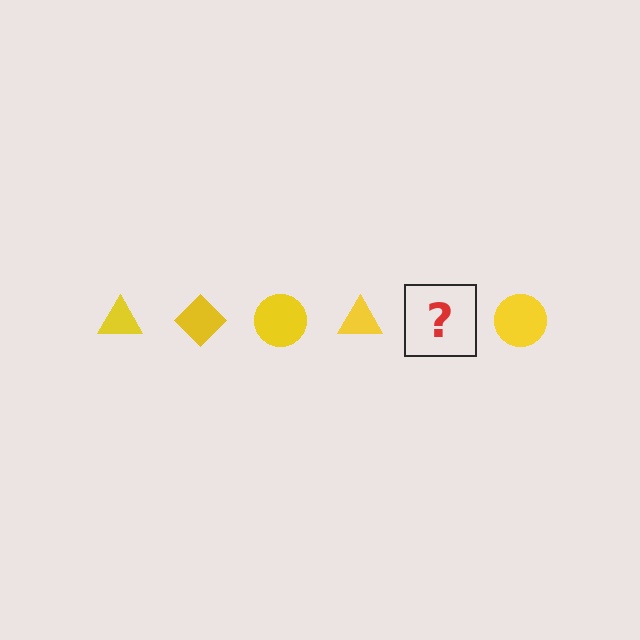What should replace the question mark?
The question mark should be replaced with a yellow diamond.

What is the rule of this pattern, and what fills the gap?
The rule is that the pattern cycles through triangle, diamond, circle shapes in yellow. The gap should be filled with a yellow diamond.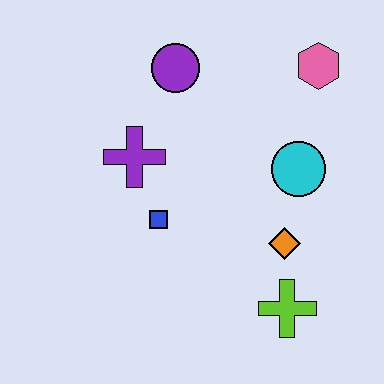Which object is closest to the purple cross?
The blue square is closest to the purple cross.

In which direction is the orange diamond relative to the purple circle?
The orange diamond is below the purple circle.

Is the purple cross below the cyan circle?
No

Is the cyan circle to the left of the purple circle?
No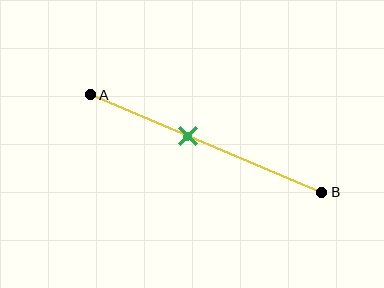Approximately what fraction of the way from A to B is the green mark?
The green mark is approximately 40% of the way from A to B.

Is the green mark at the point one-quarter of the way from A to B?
No, the mark is at about 40% from A, not at the 25% one-quarter point.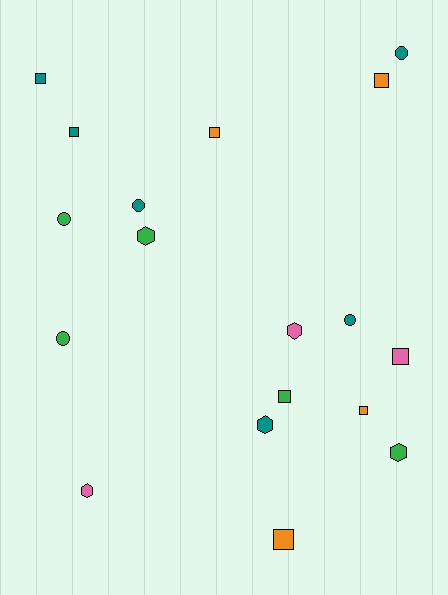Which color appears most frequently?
Teal, with 6 objects.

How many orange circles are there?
There are no orange circles.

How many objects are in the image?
There are 18 objects.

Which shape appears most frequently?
Square, with 8 objects.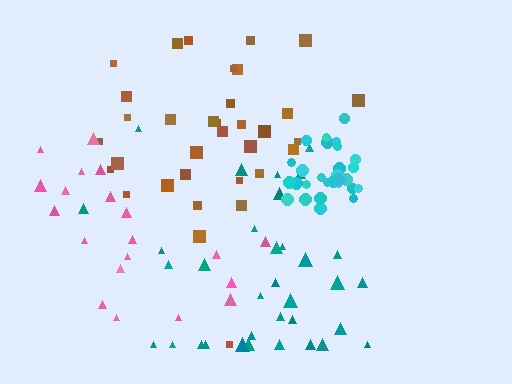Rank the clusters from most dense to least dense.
cyan, teal, brown, pink.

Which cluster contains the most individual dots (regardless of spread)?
Teal (34).